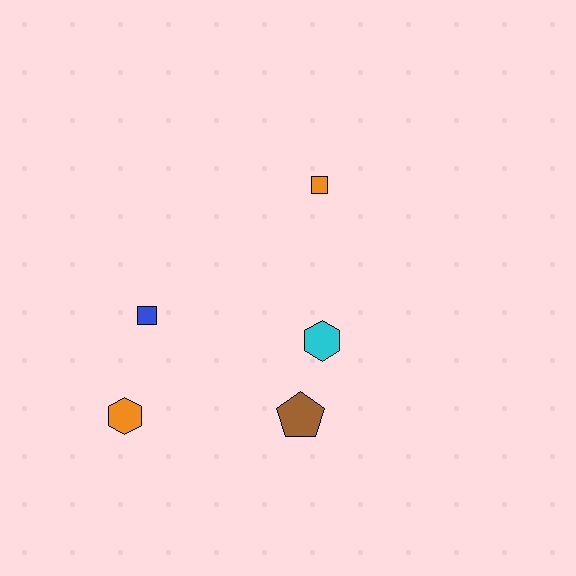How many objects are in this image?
There are 5 objects.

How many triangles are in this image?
There are no triangles.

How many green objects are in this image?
There are no green objects.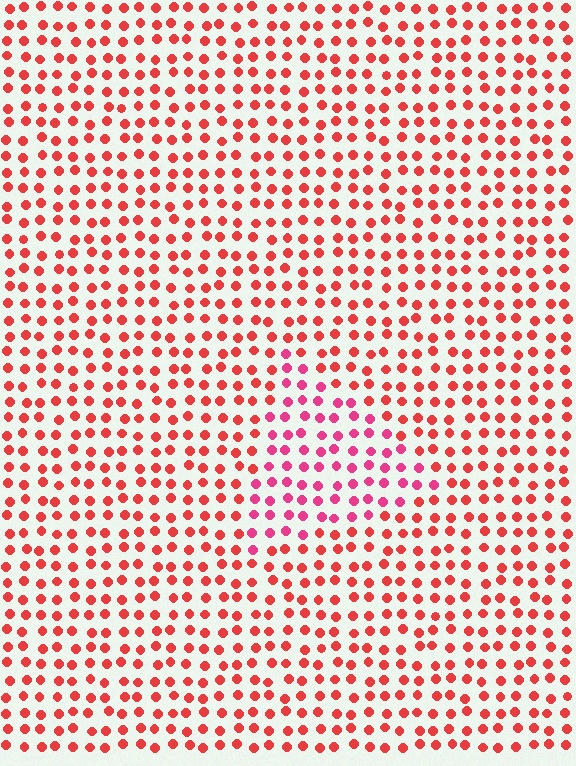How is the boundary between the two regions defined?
The boundary is defined purely by a slight shift in hue (about 27 degrees). Spacing, size, and orientation are identical on both sides.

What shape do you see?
I see a triangle.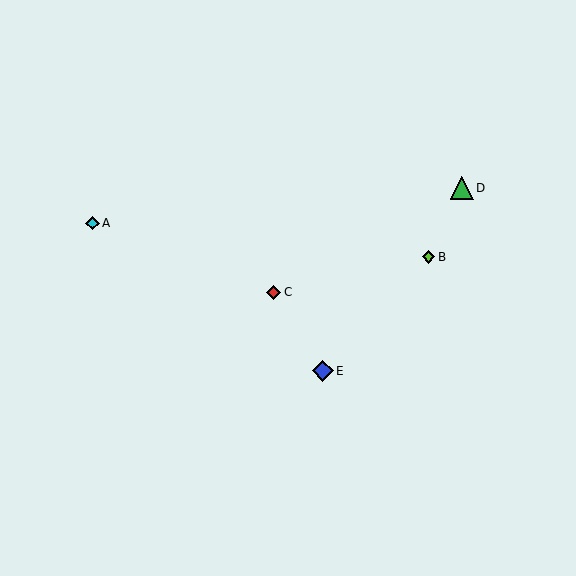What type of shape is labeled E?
Shape E is a blue diamond.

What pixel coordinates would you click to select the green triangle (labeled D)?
Click at (462, 188) to select the green triangle D.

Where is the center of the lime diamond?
The center of the lime diamond is at (429, 257).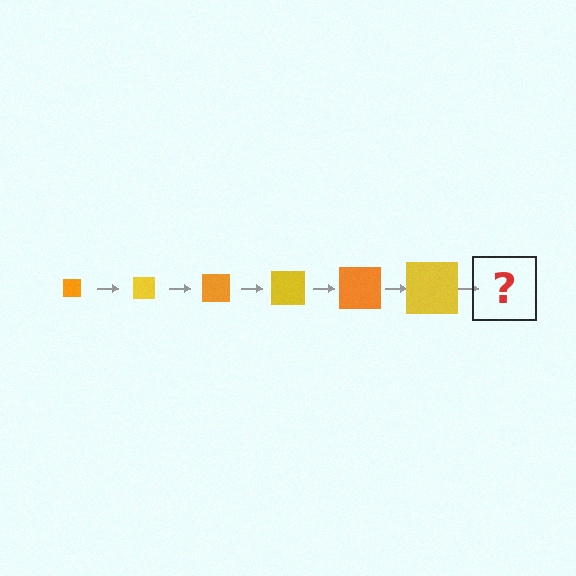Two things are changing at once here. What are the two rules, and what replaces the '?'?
The two rules are that the square grows larger each step and the color cycles through orange and yellow. The '?' should be an orange square, larger than the previous one.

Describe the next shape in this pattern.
It should be an orange square, larger than the previous one.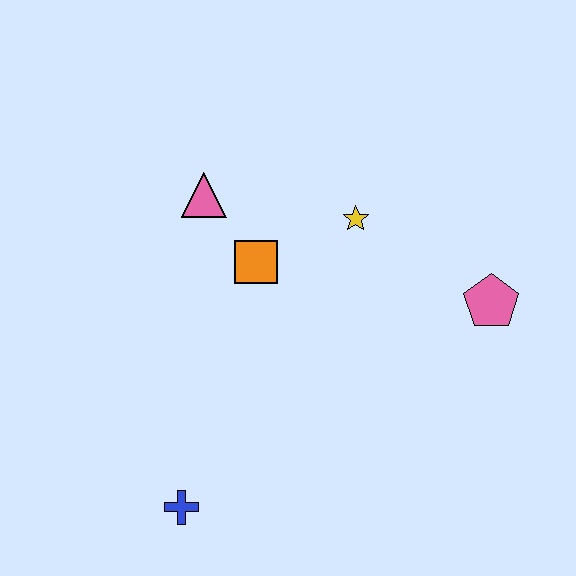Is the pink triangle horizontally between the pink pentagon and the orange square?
No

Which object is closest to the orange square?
The pink triangle is closest to the orange square.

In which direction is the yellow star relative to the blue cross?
The yellow star is above the blue cross.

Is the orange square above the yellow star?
No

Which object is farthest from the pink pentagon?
The blue cross is farthest from the pink pentagon.